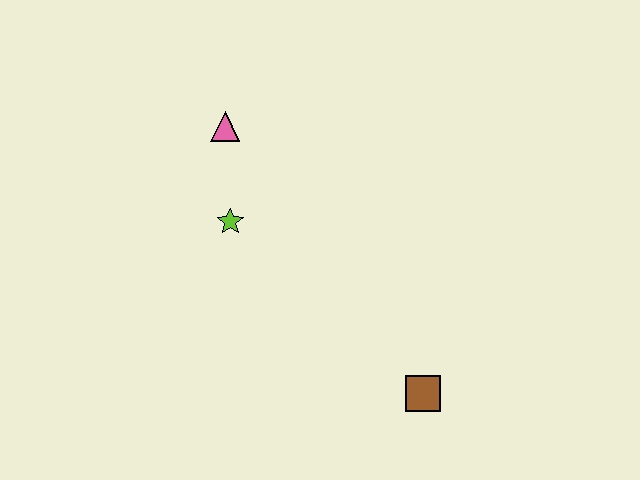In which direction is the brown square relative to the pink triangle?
The brown square is below the pink triangle.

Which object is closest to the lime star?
The pink triangle is closest to the lime star.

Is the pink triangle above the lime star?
Yes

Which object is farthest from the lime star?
The brown square is farthest from the lime star.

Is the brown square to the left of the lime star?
No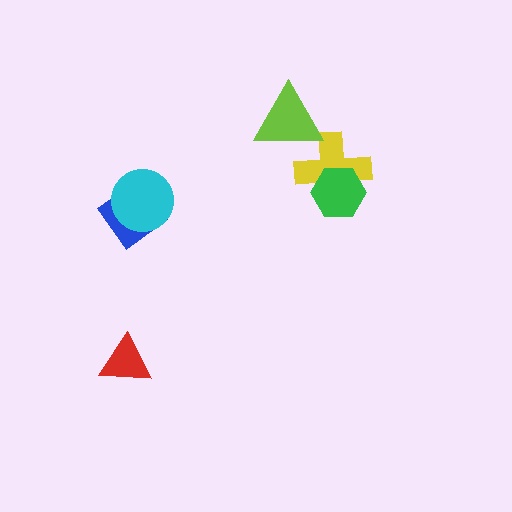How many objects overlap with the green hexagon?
1 object overlaps with the green hexagon.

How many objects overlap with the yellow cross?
2 objects overlap with the yellow cross.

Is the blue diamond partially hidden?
Yes, it is partially covered by another shape.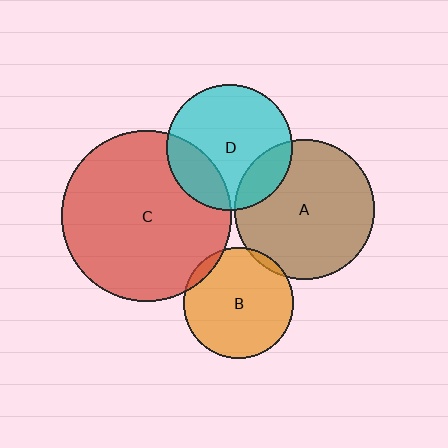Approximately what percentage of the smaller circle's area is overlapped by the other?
Approximately 20%.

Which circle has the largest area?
Circle C (red).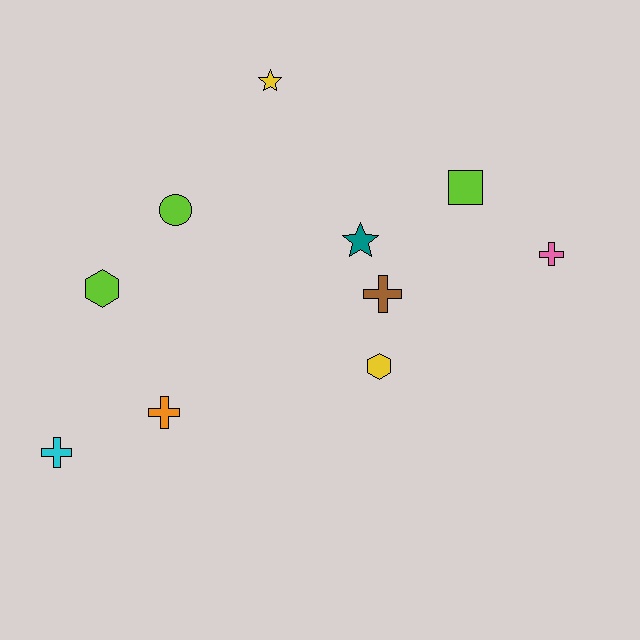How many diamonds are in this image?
There are no diamonds.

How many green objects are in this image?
There are no green objects.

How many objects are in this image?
There are 10 objects.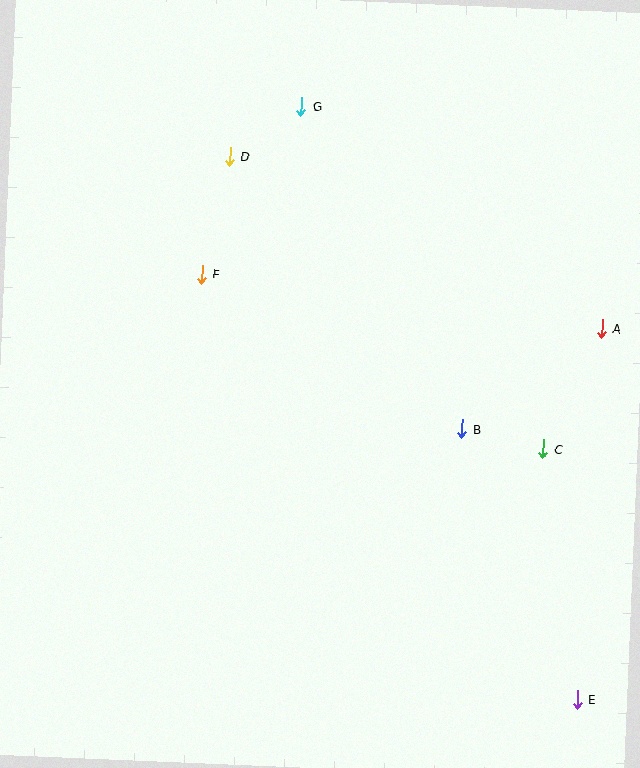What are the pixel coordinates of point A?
Point A is at (602, 328).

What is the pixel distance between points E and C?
The distance between E and C is 252 pixels.